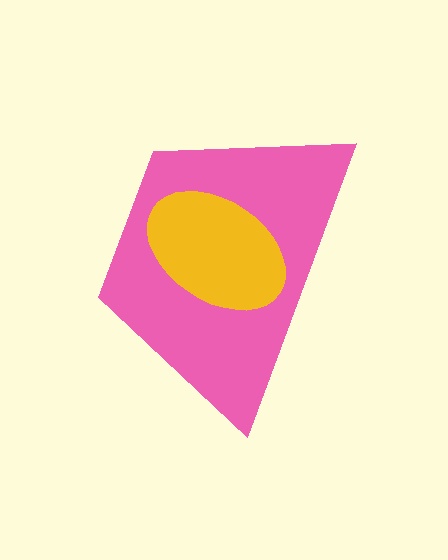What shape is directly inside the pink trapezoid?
The yellow ellipse.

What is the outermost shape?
The pink trapezoid.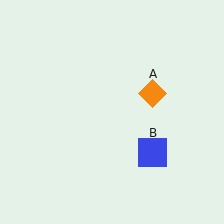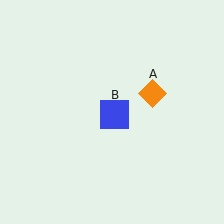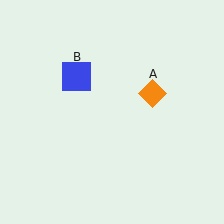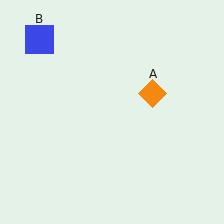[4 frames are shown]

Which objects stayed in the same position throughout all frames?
Orange diamond (object A) remained stationary.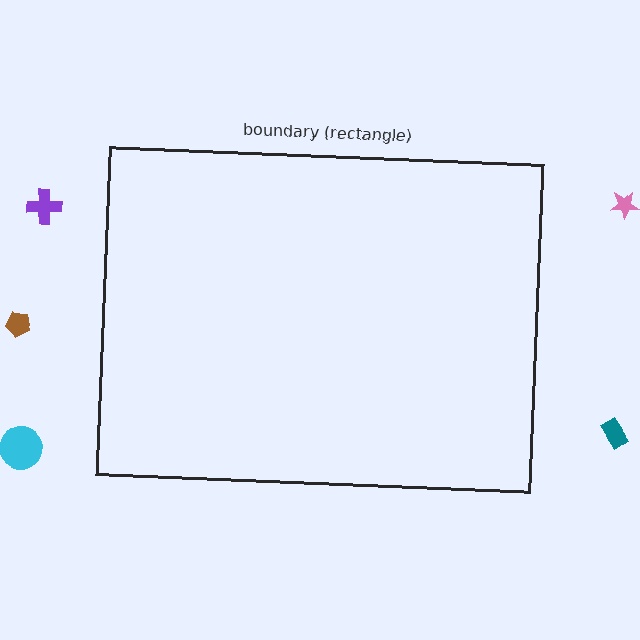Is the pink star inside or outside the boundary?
Outside.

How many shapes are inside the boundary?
0 inside, 5 outside.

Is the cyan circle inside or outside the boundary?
Outside.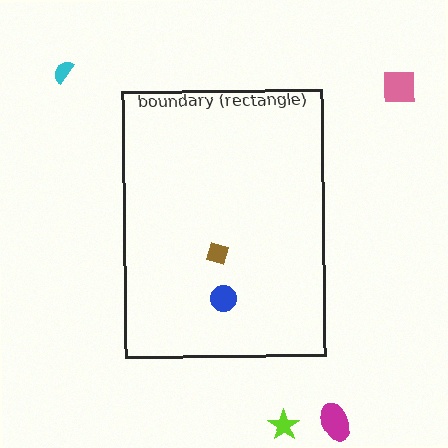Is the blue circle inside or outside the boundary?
Inside.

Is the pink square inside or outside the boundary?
Outside.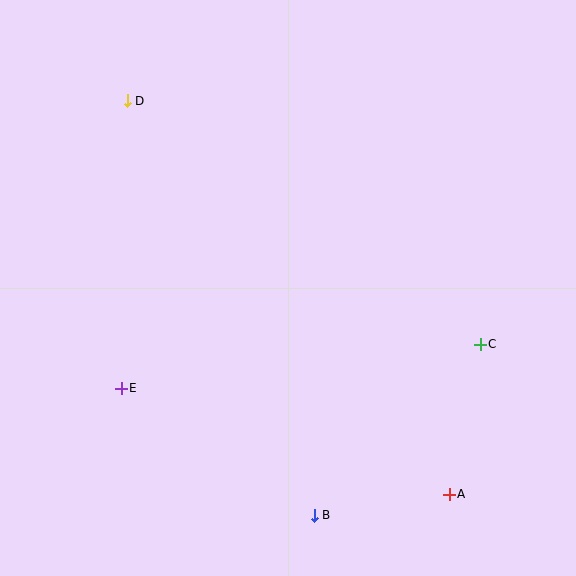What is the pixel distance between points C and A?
The distance between C and A is 153 pixels.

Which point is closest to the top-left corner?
Point D is closest to the top-left corner.